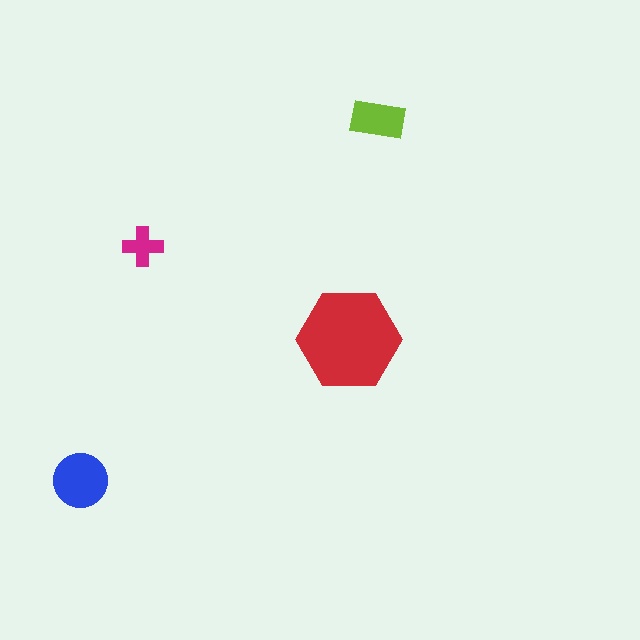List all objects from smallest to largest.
The magenta cross, the lime rectangle, the blue circle, the red hexagon.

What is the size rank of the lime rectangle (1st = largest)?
3rd.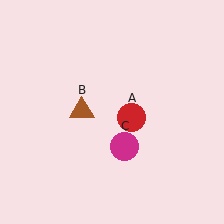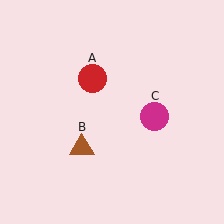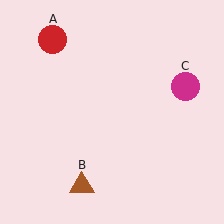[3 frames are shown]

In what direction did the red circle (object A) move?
The red circle (object A) moved up and to the left.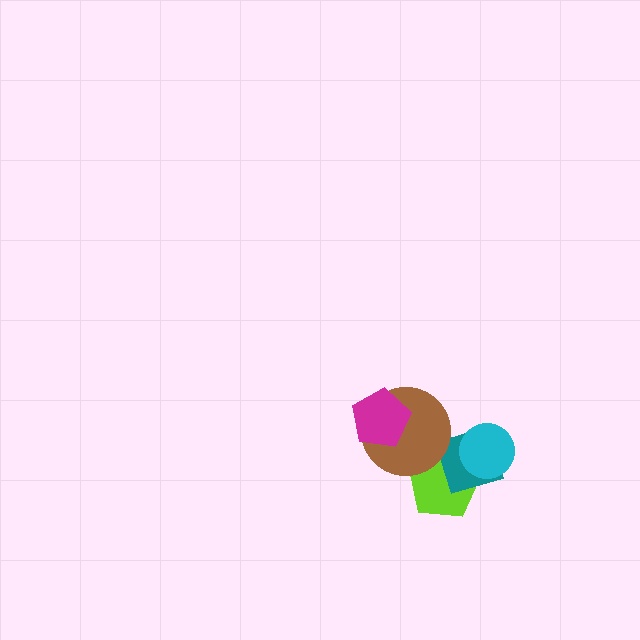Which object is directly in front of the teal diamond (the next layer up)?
The cyan circle is directly in front of the teal diamond.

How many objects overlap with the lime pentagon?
4 objects overlap with the lime pentagon.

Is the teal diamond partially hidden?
Yes, it is partially covered by another shape.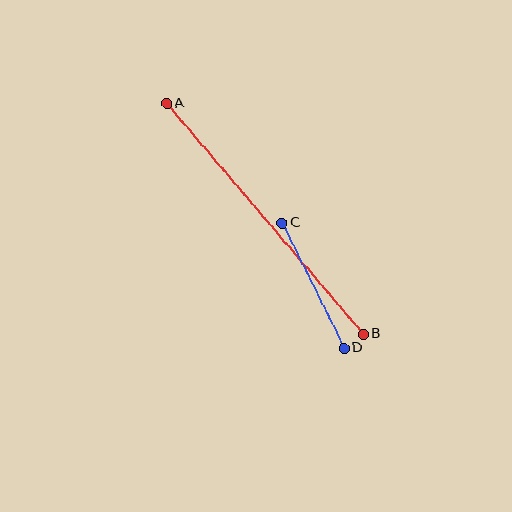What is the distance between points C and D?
The distance is approximately 140 pixels.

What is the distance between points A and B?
The distance is approximately 303 pixels.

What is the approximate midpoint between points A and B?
The midpoint is at approximately (265, 219) pixels.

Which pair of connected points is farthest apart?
Points A and B are farthest apart.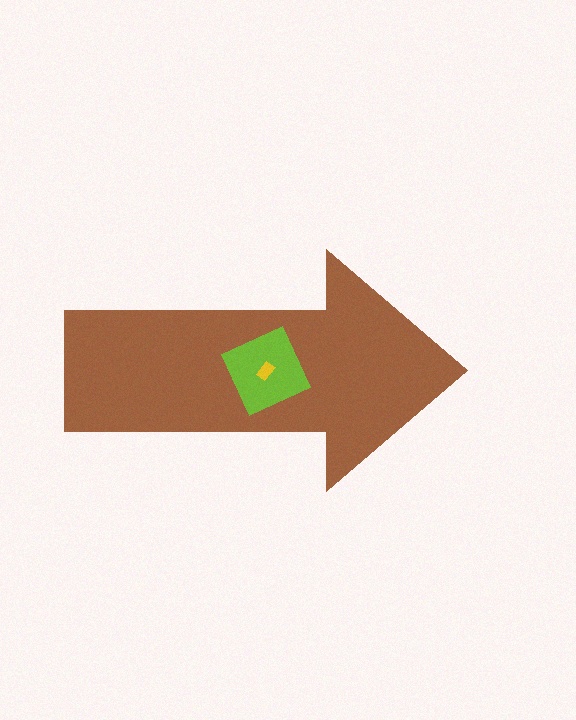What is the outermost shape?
The brown arrow.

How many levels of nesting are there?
3.